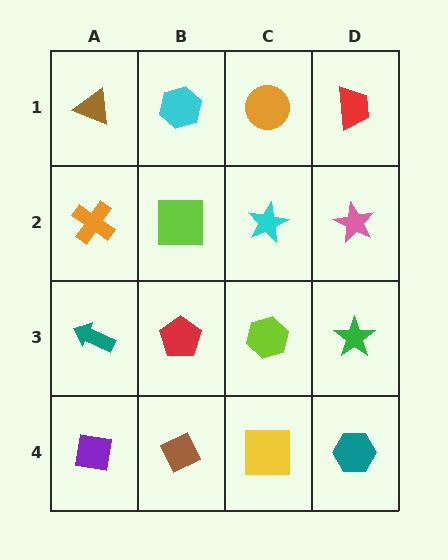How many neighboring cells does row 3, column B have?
4.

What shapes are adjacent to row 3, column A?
An orange cross (row 2, column A), a purple square (row 4, column A), a red pentagon (row 3, column B).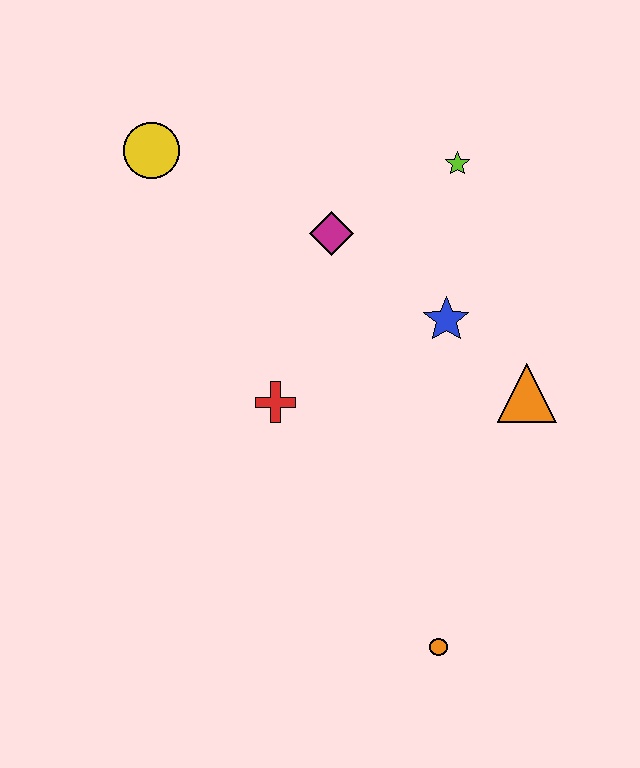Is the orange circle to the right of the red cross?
Yes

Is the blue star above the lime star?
No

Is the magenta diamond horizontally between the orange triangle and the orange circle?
No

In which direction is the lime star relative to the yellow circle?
The lime star is to the right of the yellow circle.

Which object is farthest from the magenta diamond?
The orange circle is farthest from the magenta diamond.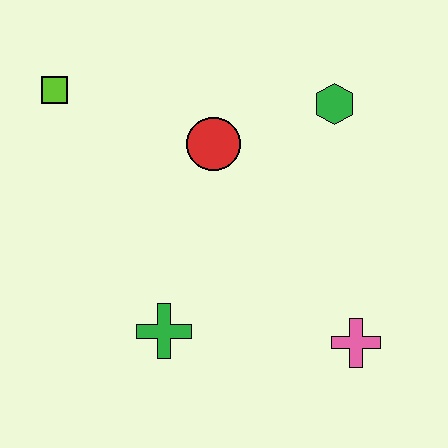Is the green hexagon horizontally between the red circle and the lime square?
No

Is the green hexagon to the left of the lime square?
No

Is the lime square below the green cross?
No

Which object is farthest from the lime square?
The pink cross is farthest from the lime square.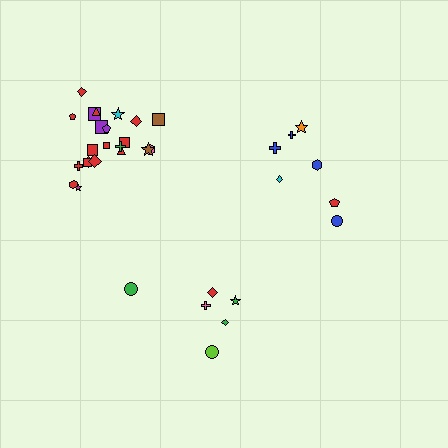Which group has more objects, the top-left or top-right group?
The top-left group.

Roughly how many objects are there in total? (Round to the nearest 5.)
Roughly 35 objects in total.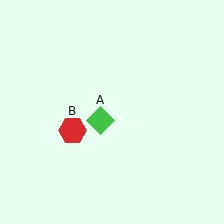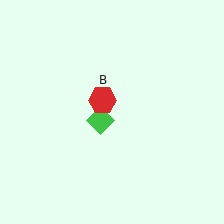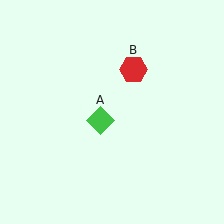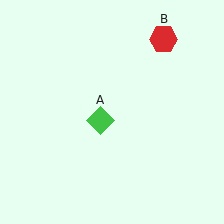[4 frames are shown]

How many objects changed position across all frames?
1 object changed position: red hexagon (object B).